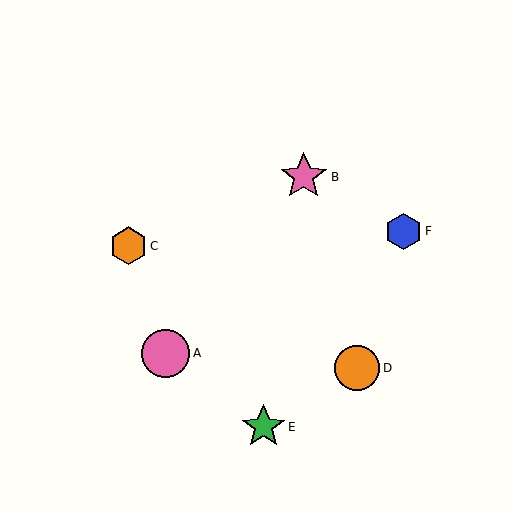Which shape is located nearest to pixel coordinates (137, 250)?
The orange hexagon (labeled C) at (128, 246) is nearest to that location.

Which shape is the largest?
The pink circle (labeled A) is the largest.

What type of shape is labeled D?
Shape D is an orange circle.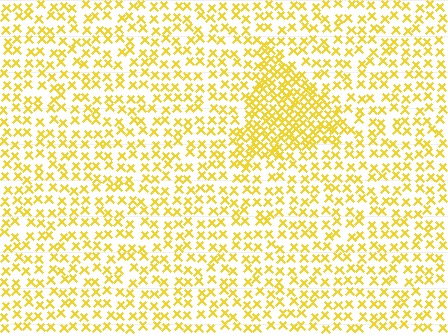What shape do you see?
I see a triangle.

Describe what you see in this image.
The image contains small yellow elements arranged at two different densities. A triangle-shaped region is visible where the elements are more densely packed than the surrounding area.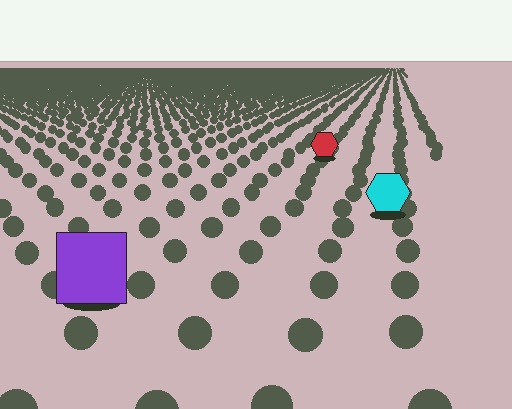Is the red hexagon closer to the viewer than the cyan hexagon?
No. The cyan hexagon is closer — you can tell from the texture gradient: the ground texture is coarser near it.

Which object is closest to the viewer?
The purple square is closest. The texture marks near it are larger and more spread out.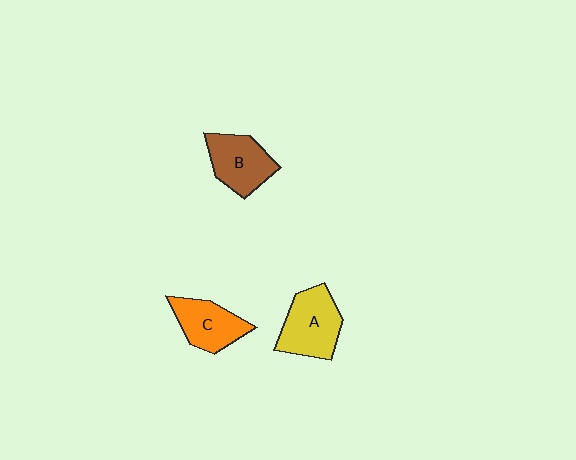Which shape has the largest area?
Shape A (yellow).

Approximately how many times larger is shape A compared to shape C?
Approximately 1.2 times.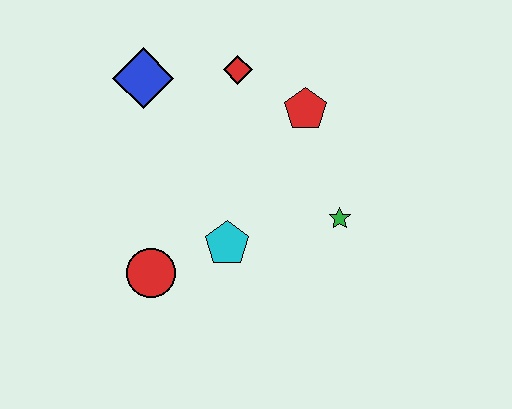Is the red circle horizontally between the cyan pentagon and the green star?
No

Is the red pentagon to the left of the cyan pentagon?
No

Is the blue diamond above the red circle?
Yes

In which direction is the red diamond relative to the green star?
The red diamond is above the green star.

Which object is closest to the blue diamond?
The red diamond is closest to the blue diamond.